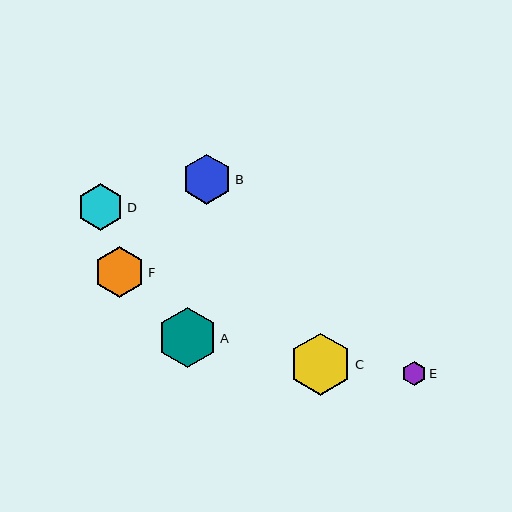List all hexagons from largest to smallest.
From largest to smallest: C, A, F, B, D, E.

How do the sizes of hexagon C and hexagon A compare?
Hexagon C and hexagon A are approximately the same size.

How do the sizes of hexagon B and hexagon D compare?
Hexagon B and hexagon D are approximately the same size.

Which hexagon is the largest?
Hexagon C is the largest with a size of approximately 62 pixels.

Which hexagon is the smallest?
Hexagon E is the smallest with a size of approximately 24 pixels.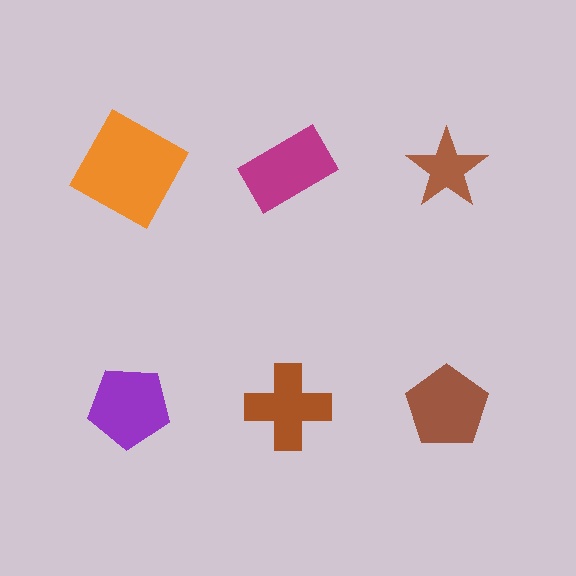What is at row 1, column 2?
A magenta rectangle.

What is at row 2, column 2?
A brown cross.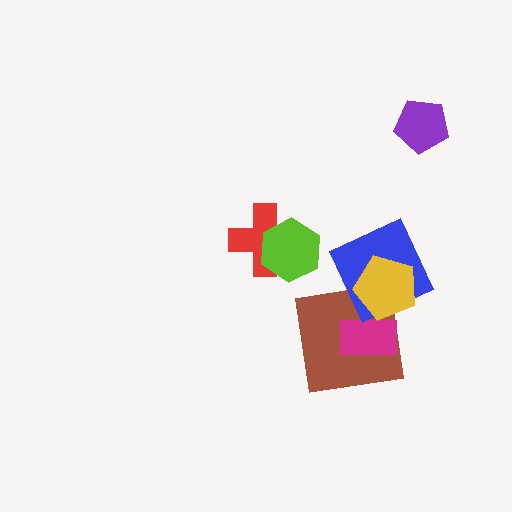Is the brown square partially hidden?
Yes, it is partially covered by another shape.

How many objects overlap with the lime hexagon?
1 object overlaps with the lime hexagon.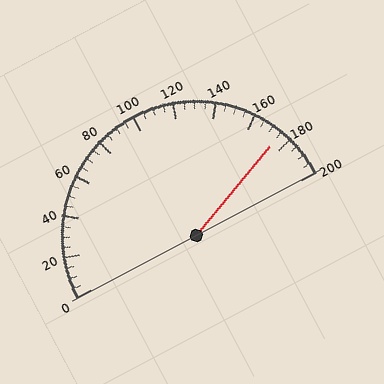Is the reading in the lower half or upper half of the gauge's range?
The reading is in the upper half of the range (0 to 200).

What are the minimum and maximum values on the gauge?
The gauge ranges from 0 to 200.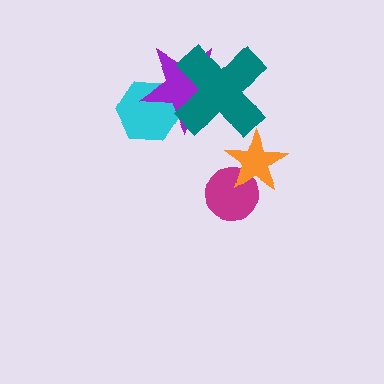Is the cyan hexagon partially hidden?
Yes, it is partially covered by another shape.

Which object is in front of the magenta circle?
The orange star is in front of the magenta circle.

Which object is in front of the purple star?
The teal cross is in front of the purple star.